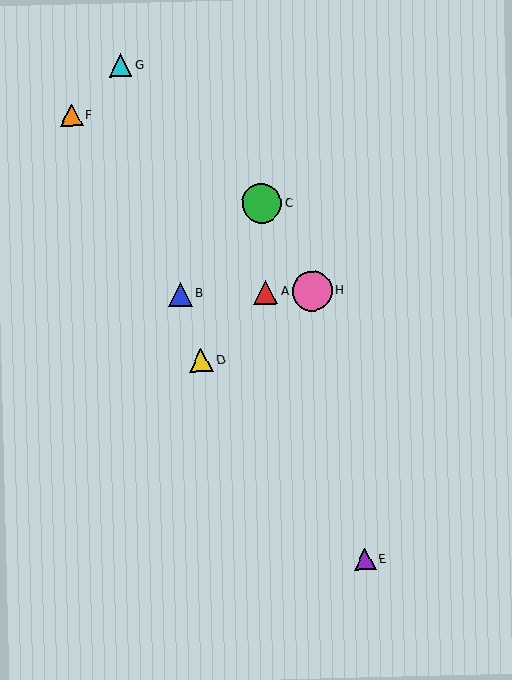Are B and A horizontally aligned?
Yes, both are at y≈294.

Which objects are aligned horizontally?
Objects A, B, H are aligned horizontally.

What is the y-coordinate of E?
Object E is at y≈559.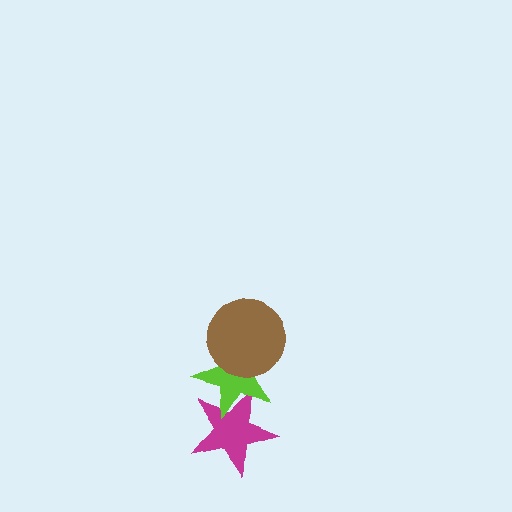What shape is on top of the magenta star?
The lime star is on top of the magenta star.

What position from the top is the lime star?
The lime star is 2nd from the top.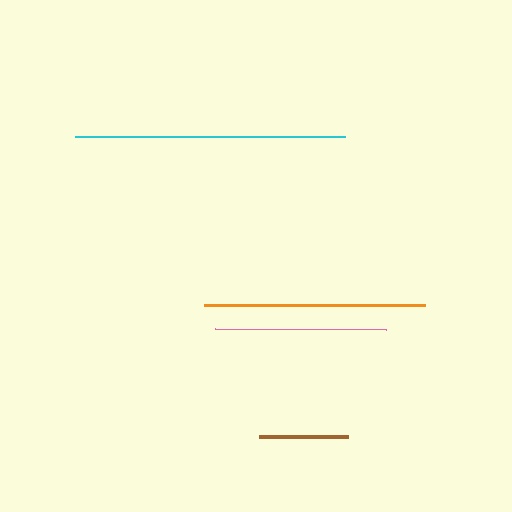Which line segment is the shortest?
The brown line is the shortest at approximately 88 pixels.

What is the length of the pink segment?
The pink segment is approximately 171 pixels long.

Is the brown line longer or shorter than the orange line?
The orange line is longer than the brown line.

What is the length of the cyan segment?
The cyan segment is approximately 271 pixels long.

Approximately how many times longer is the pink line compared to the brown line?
The pink line is approximately 1.9 times the length of the brown line.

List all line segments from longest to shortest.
From longest to shortest: cyan, orange, pink, brown.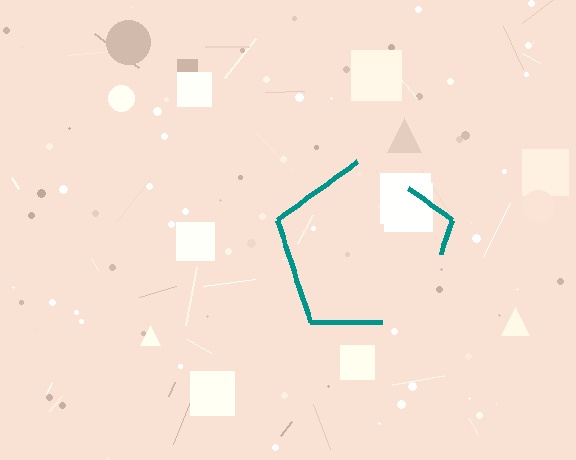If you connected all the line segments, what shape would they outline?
They would outline a pentagon.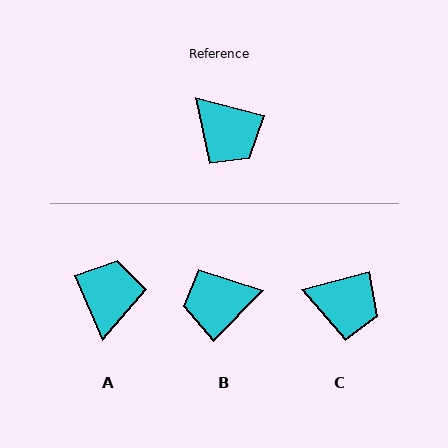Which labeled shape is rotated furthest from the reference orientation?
A, about 128 degrees away.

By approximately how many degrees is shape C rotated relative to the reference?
Approximately 29 degrees counter-clockwise.